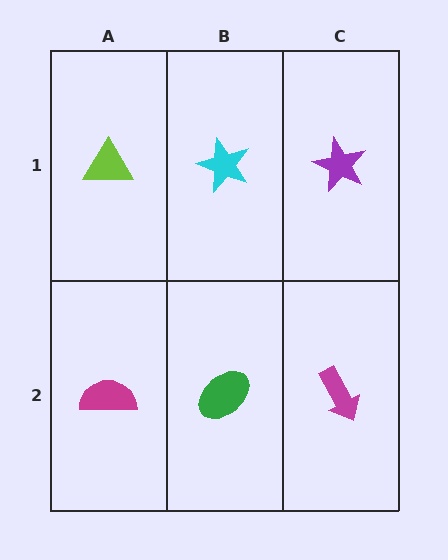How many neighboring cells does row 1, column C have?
2.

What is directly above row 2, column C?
A purple star.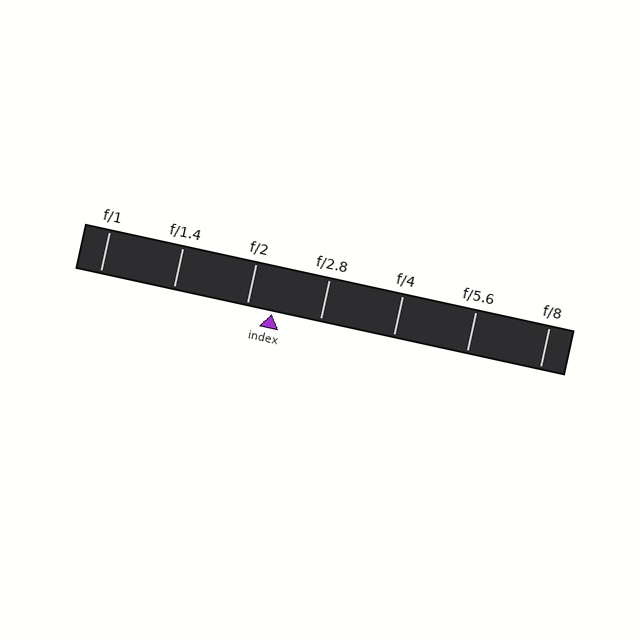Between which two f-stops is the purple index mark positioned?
The index mark is between f/2 and f/2.8.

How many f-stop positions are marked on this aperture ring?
There are 7 f-stop positions marked.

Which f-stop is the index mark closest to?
The index mark is closest to f/2.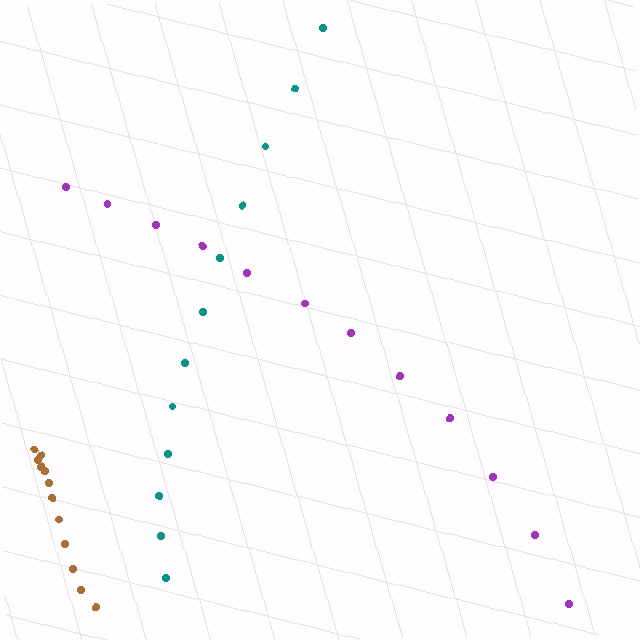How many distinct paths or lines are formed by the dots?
There are 3 distinct paths.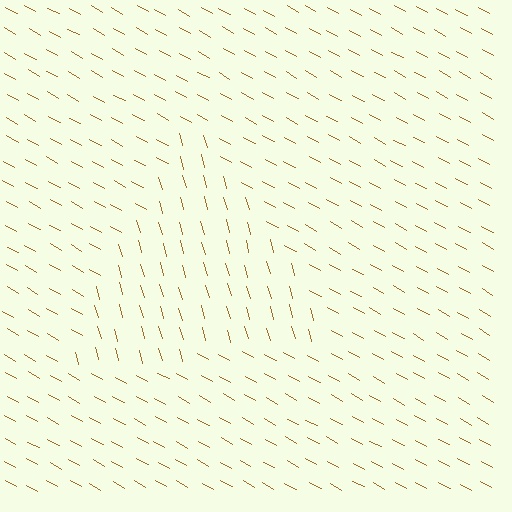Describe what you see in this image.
The image is filled with small brown line segments. A triangle region in the image has lines oriented differently from the surrounding lines, creating a visible texture boundary.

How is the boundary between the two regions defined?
The boundary is defined purely by a change in line orientation (approximately 45 degrees difference). All lines are the same color and thickness.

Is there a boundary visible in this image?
Yes, there is a texture boundary formed by a change in line orientation.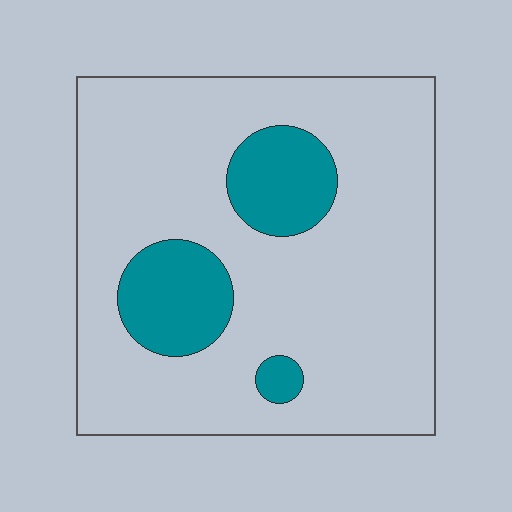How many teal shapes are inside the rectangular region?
3.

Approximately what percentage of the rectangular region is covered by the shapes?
Approximately 15%.